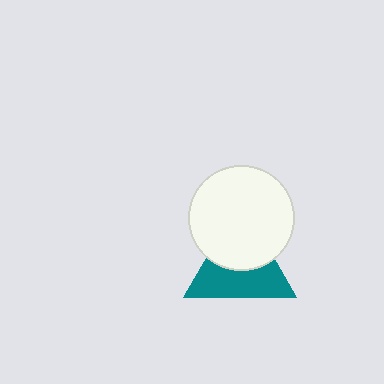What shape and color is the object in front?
The object in front is a white circle.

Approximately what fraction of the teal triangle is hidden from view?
Roughly 47% of the teal triangle is hidden behind the white circle.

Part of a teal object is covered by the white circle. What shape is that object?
It is a triangle.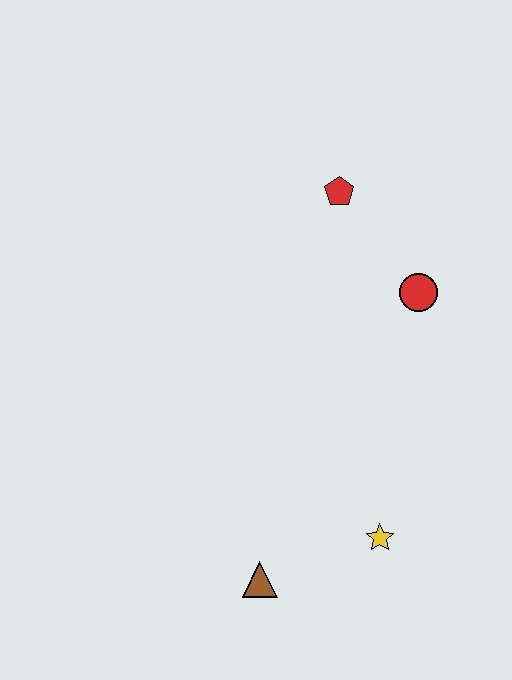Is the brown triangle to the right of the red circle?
No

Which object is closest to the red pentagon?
The red circle is closest to the red pentagon.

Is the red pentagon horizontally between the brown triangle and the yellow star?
Yes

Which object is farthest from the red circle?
The brown triangle is farthest from the red circle.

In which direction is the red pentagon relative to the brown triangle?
The red pentagon is above the brown triangle.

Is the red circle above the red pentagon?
No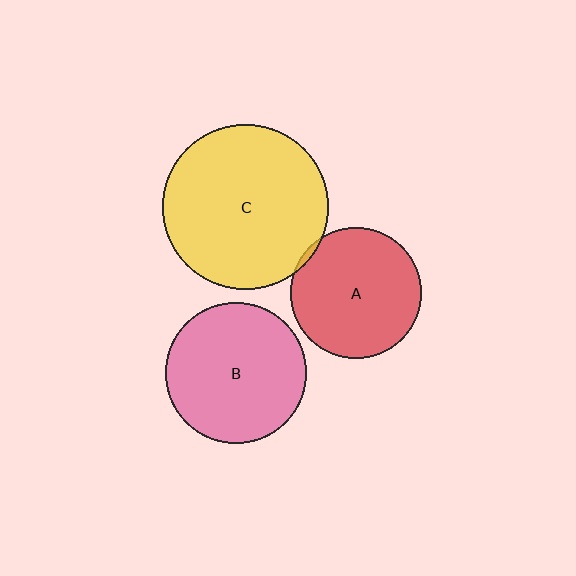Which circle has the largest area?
Circle C (yellow).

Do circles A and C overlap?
Yes.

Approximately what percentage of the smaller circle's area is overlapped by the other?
Approximately 5%.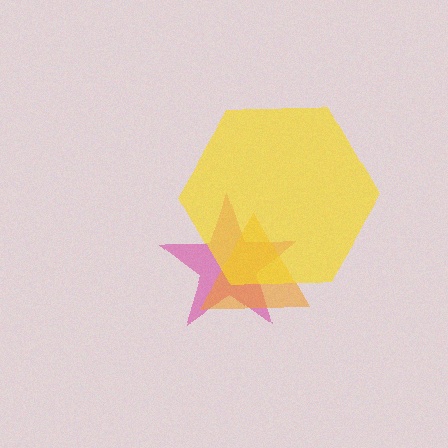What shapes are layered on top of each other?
The layered shapes are: a magenta star, an orange triangle, a yellow hexagon.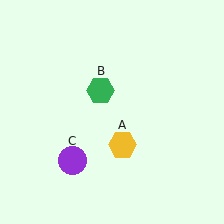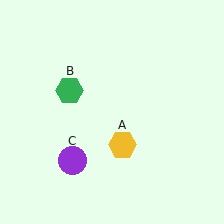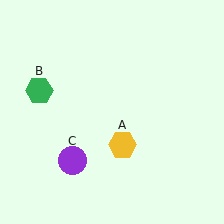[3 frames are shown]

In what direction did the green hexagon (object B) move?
The green hexagon (object B) moved left.